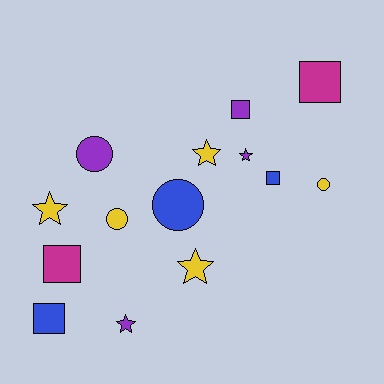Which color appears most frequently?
Yellow, with 5 objects.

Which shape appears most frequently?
Star, with 5 objects.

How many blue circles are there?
There is 1 blue circle.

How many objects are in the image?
There are 14 objects.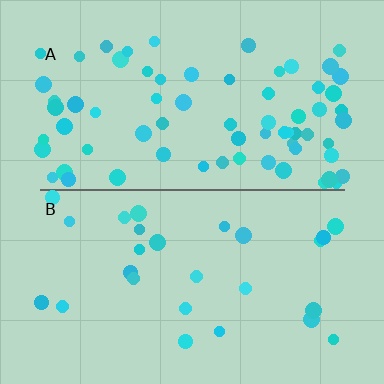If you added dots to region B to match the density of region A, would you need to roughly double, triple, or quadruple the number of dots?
Approximately triple.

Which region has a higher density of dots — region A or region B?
A (the top).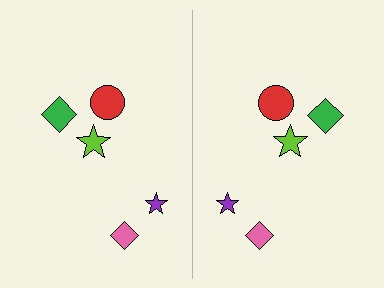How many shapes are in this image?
There are 10 shapes in this image.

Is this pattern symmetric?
Yes, this pattern has bilateral (reflection) symmetry.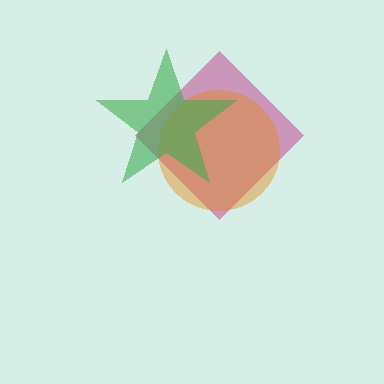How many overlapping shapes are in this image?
There are 3 overlapping shapes in the image.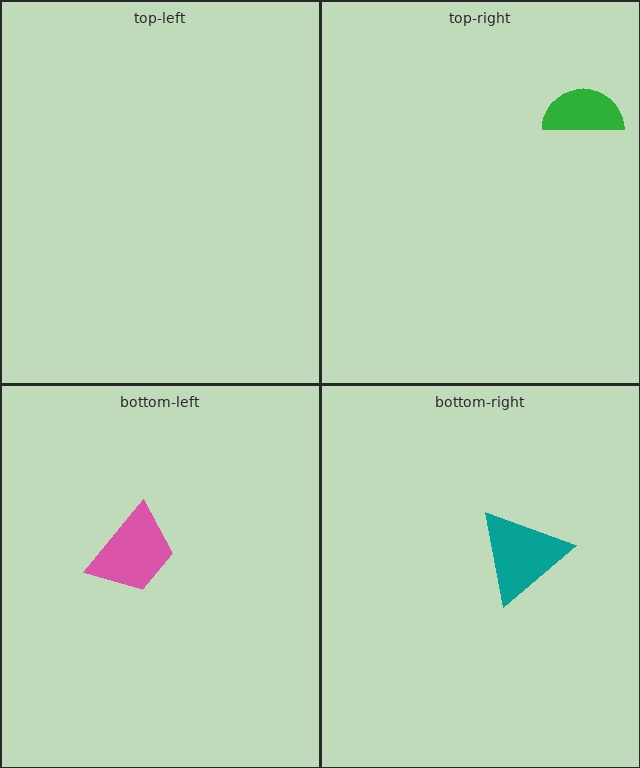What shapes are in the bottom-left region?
The pink trapezoid.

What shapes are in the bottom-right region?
The teal triangle.